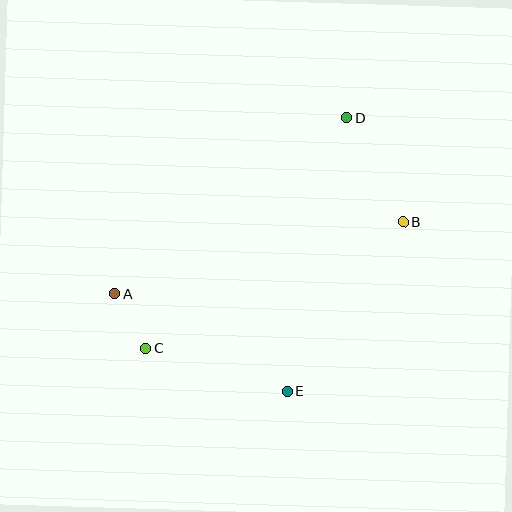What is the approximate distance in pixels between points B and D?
The distance between B and D is approximately 118 pixels.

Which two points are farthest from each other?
Points C and D are farthest from each other.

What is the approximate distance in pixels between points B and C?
The distance between B and C is approximately 287 pixels.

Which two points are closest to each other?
Points A and C are closest to each other.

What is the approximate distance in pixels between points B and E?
The distance between B and E is approximately 205 pixels.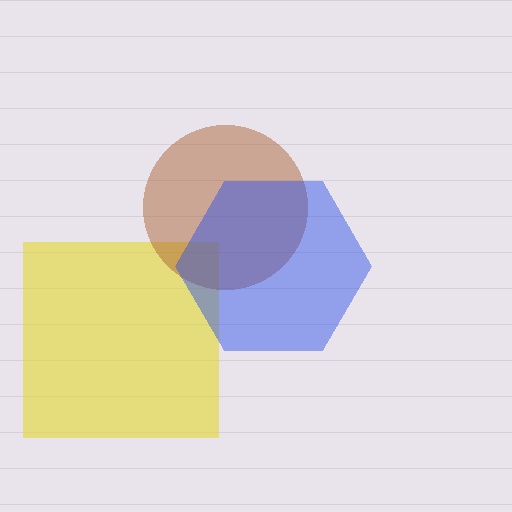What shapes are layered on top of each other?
The layered shapes are: a yellow square, a brown circle, a blue hexagon.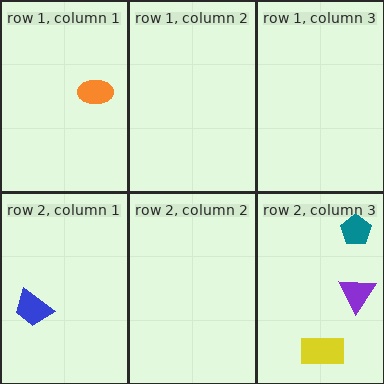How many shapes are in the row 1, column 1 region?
1.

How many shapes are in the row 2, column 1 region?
1.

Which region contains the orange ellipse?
The row 1, column 1 region.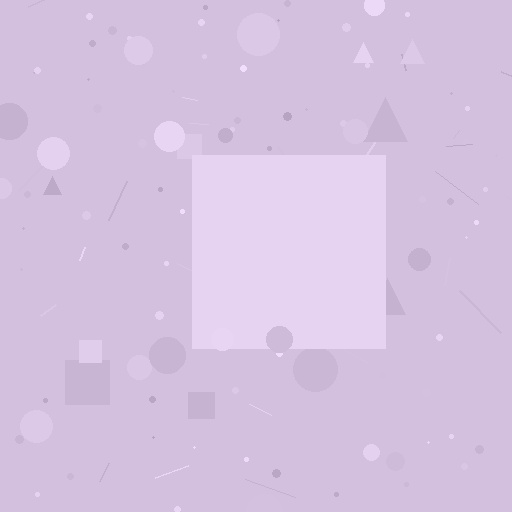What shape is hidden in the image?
A square is hidden in the image.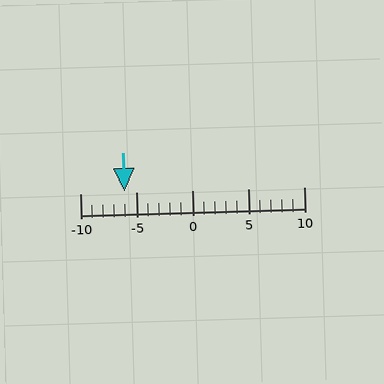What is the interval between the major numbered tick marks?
The major tick marks are spaced 5 units apart.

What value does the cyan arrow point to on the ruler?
The cyan arrow points to approximately -6.